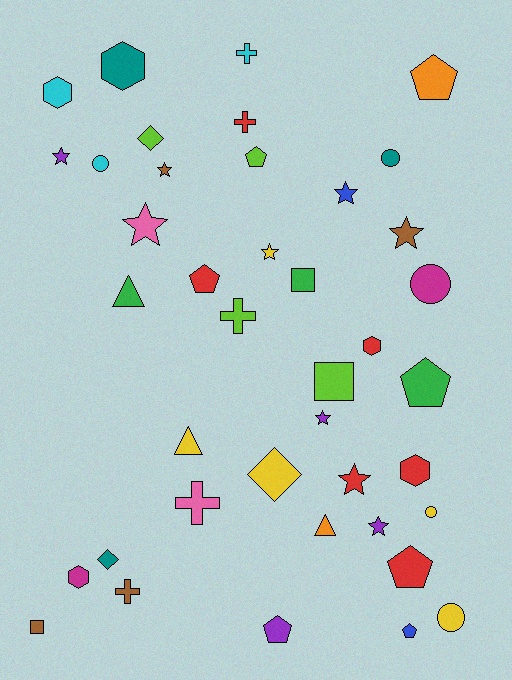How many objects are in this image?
There are 40 objects.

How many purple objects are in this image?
There are 4 purple objects.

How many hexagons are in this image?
There are 5 hexagons.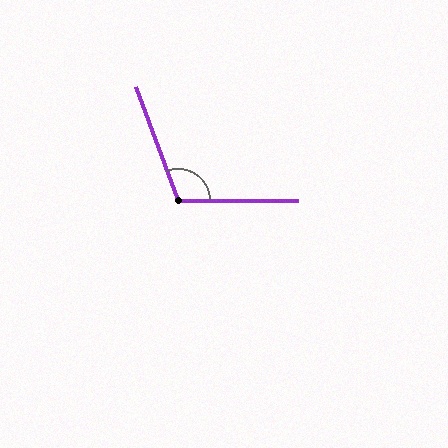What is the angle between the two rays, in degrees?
Approximately 110 degrees.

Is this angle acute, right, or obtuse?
It is obtuse.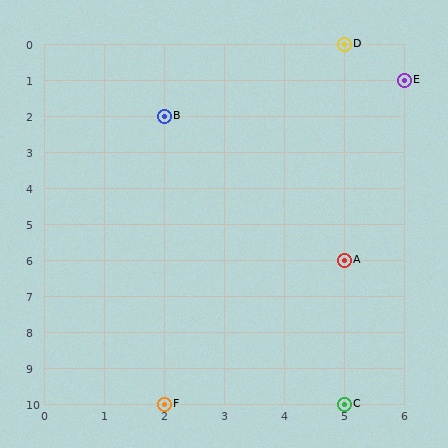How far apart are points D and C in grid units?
Points D and C are 10 rows apart.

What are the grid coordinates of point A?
Point A is at grid coordinates (5, 6).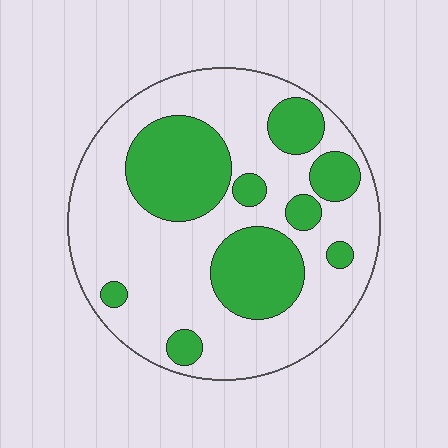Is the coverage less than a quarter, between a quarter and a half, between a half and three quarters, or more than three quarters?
Between a quarter and a half.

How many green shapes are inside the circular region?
9.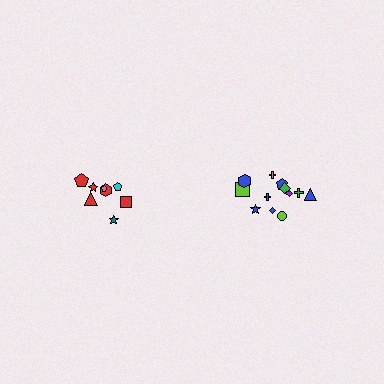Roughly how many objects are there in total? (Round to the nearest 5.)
Roughly 20 objects in total.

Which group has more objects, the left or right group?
The right group.